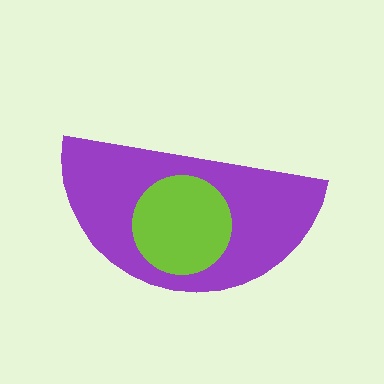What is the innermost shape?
The lime circle.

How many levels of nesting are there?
2.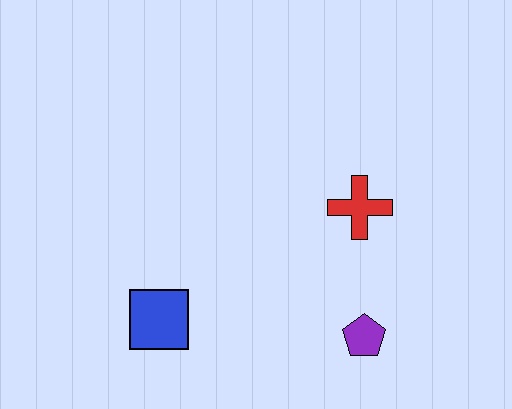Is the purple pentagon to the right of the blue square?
Yes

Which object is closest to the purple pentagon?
The red cross is closest to the purple pentagon.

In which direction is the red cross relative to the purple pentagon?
The red cross is above the purple pentagon.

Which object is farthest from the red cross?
The blue square is farthest from the red cross.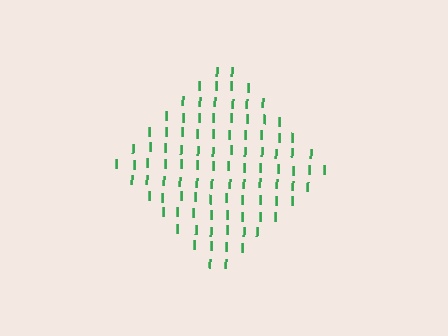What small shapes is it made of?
It is made of small letter I's.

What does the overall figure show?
The overall figure shows a diamond.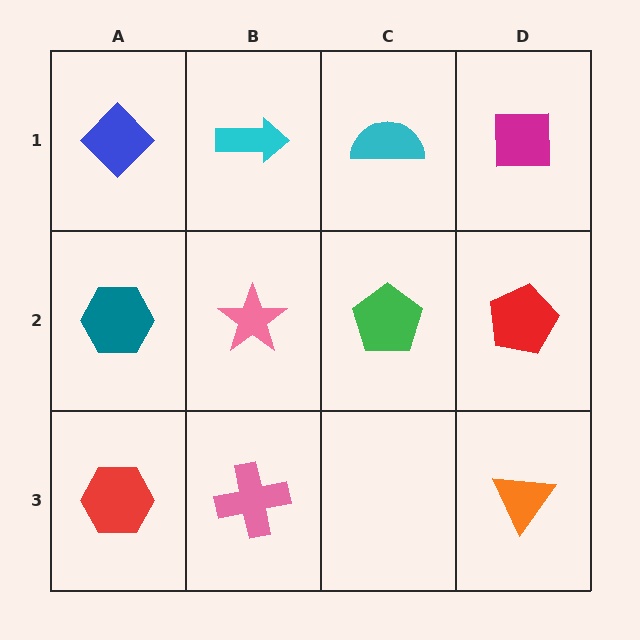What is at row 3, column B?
A pink cross.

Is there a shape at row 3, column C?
No, that cell is empty.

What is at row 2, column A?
A teal hexagon.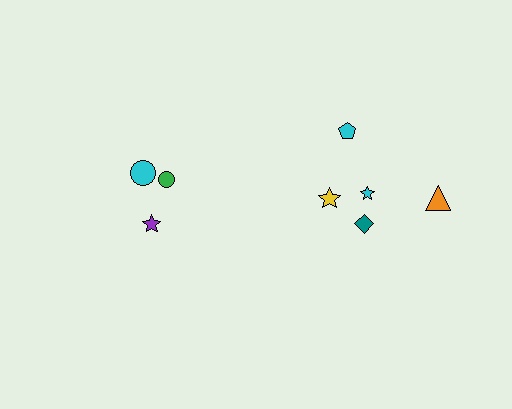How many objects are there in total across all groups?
There are 8 objects.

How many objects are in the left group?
There are 3 objects.